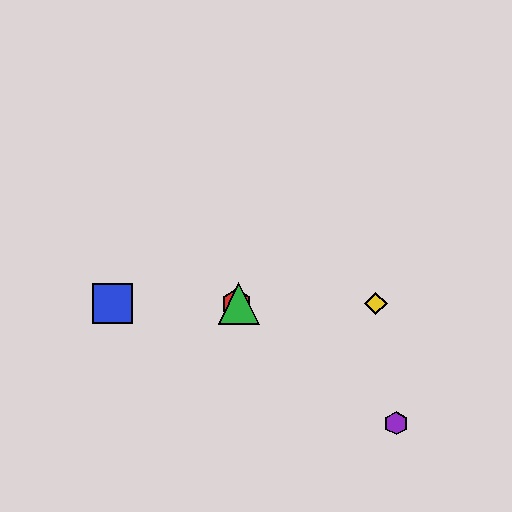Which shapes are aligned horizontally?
The red hexagon, the blue square, the green triangle, the yellow diamond are aligned horizontally.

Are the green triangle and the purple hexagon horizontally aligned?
No, the green triangle is at y≈304 and the purple hexagon is at y≈423.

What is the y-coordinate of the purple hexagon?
The purple hexagon is at y≈423.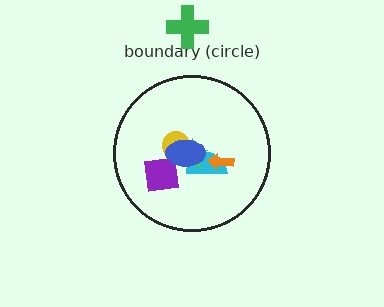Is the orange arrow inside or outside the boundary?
Inside.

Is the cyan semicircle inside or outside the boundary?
Inside.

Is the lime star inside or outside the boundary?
Inside.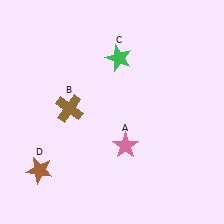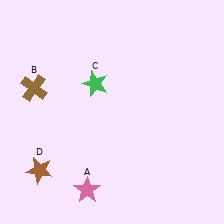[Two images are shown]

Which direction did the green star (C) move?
The green star (C) moved down.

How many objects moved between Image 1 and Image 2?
3 objects moved between the two images.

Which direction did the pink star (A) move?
The pink star (A) moved down.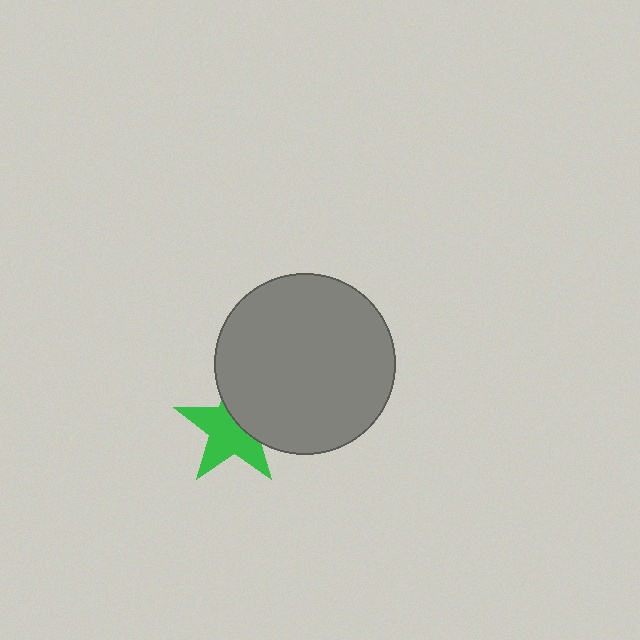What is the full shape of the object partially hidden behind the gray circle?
The partially hidden object is a green star.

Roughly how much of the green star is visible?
About half of it is visible (roughly 61%).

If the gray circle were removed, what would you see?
You would see the complete green star.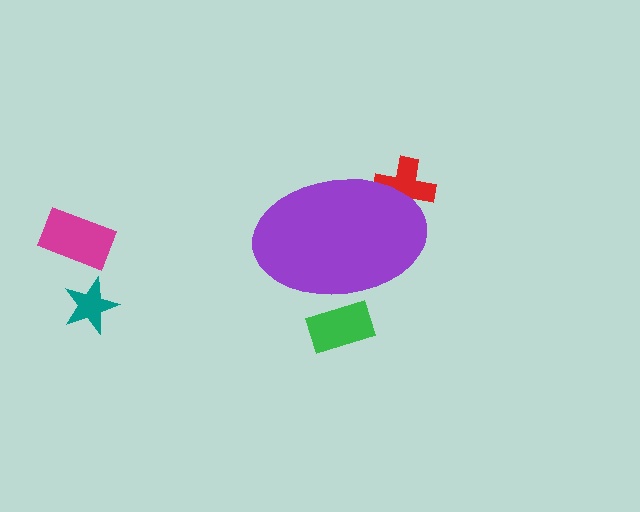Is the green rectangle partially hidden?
Yes, the green rectangle is partially hidden behind the purple ellipse.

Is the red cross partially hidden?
Yes, the red cross is partially hidden behind the purple ellipse.